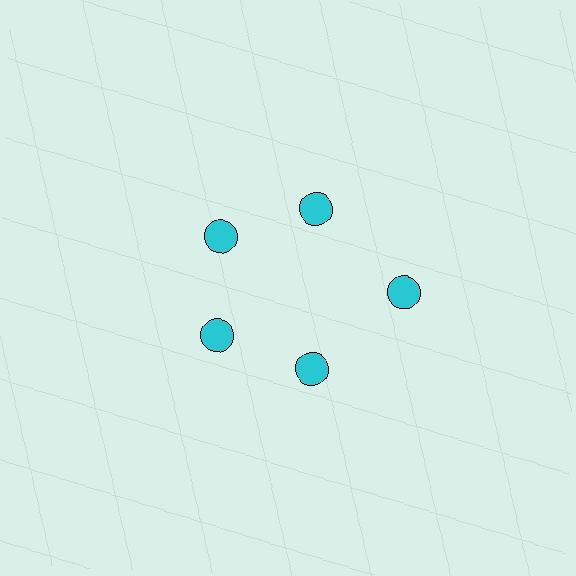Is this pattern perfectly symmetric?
No. The 5 cyan circles are arranged in a ring, but one element near the 3 o'clock position is pushed outward from the center, breaking the 5-fold rotational symmetry.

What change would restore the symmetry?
The symmetry would be restored by moving it inward, back onto the ring so that all 5 circles sit at equal angles and equal distance from the center.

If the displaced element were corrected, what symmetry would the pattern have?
It would have 5-fold rotational symmetry — the pattern would map onto itself every 72 degrees.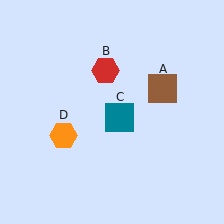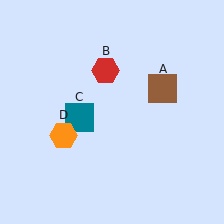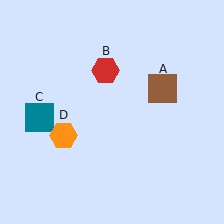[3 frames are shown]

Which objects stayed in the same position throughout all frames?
Brown square (object A) and red hexagon (object B) and orange hexagon (object D) remained stationary.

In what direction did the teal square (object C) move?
The teal square (object C) moved left.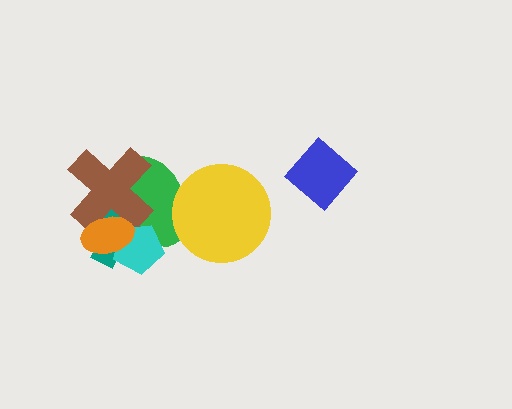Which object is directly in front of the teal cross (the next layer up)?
The green ellipse is directly in front of the teal cross.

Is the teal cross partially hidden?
Yes, it is partially covered by another shape.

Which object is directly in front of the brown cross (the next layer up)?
The cyan pentagon is directly in front of the brown cross.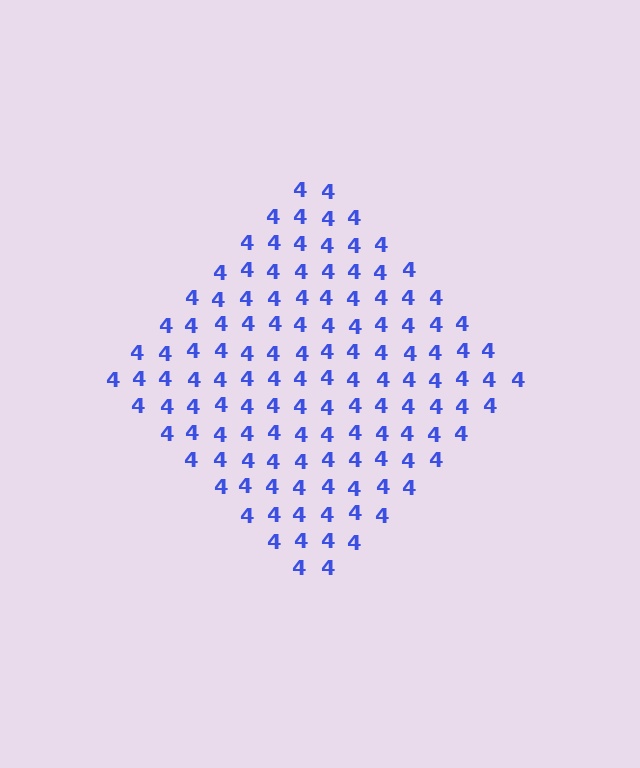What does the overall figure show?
The overall figure shows a diamond.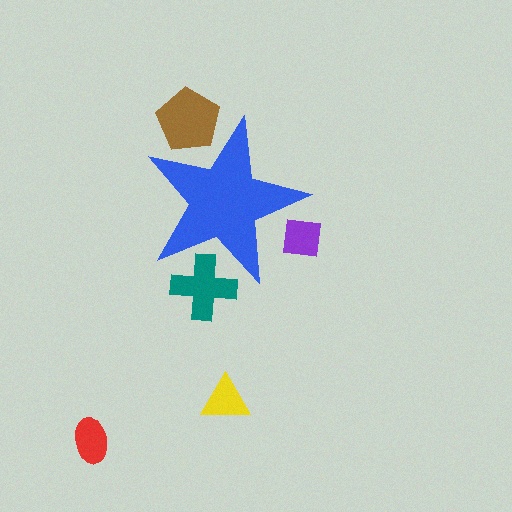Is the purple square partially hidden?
Yes, the purple square is partially hidden behind the blue star.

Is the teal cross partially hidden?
Yes, the teal cross is partially hidden behind the blue star.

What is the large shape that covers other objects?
A blue star.